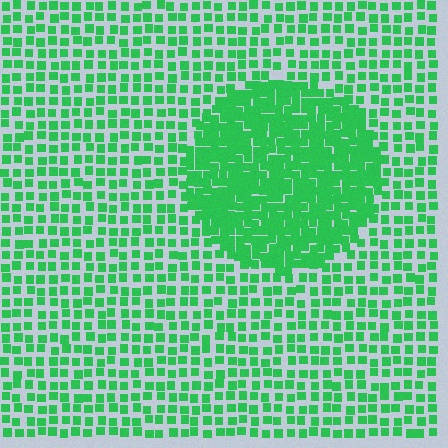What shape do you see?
I see a circle.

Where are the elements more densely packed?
The elements are more densely packed inside the circle boundary.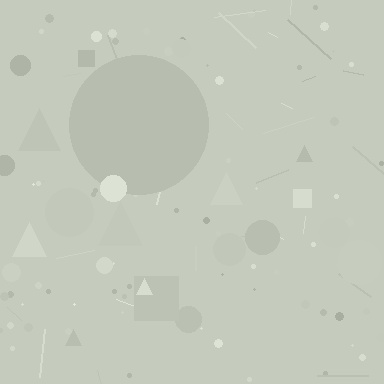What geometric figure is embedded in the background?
A circle is embedded in the background.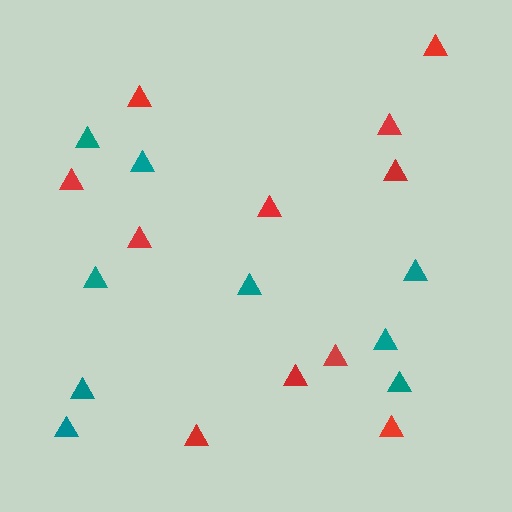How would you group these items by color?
There are 2 groups: one group of teal triangles (9) and one group of red triangles (11).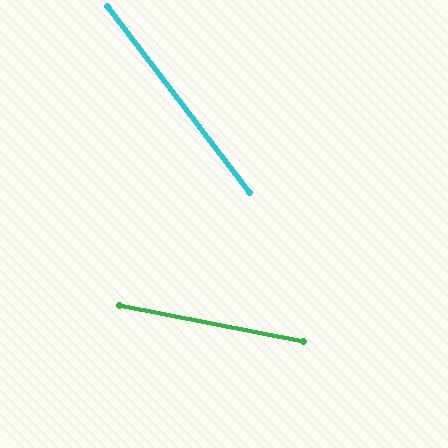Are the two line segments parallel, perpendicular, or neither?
Neither parallel nor perpendicular — they differ by about 42°.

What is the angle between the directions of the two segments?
Approximately 42 degrees.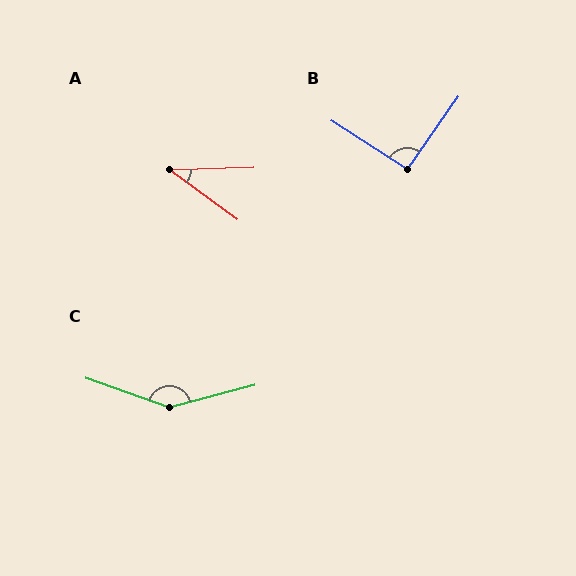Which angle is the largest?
C, at approximately 146 degrees.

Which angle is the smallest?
A, at approximately 38 degrees.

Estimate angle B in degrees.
Approximately 92 degrees.